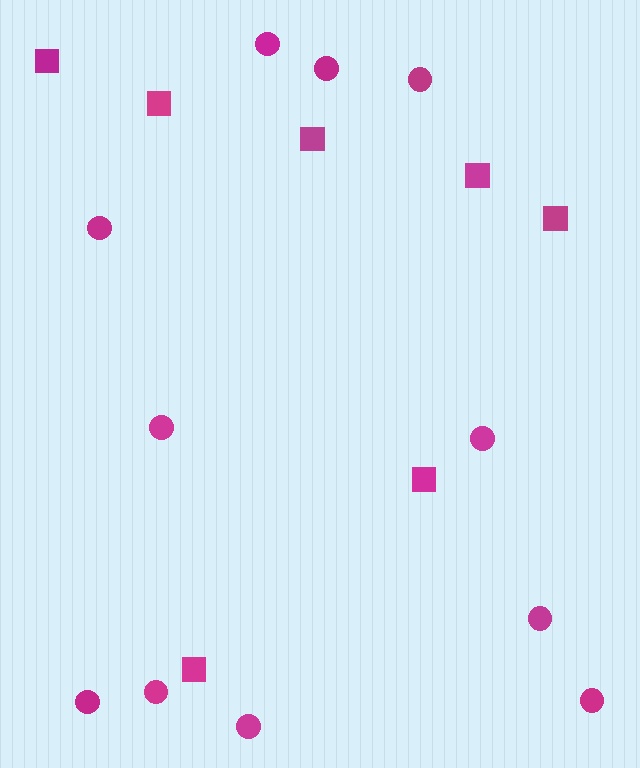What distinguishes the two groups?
There are 2 groups: one group of circles (11) and one group of squares (7).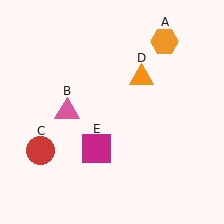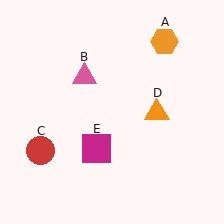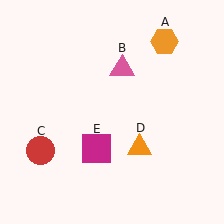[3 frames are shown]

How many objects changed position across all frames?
2 objects changed position: pink triangle (object B), orange triangle (object D).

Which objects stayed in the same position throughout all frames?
Orange hexagon (object A) and red circle (object C) and magenta square (object E) remained stationary.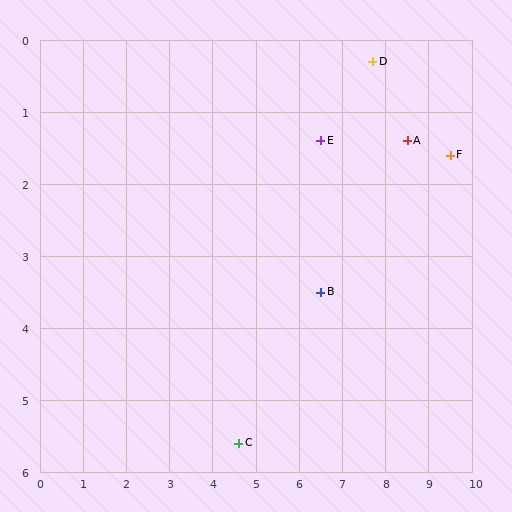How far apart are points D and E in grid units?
Points D and E are about 1.6 grid units apart.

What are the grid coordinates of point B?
Point B is at approximately (6.5, 3.5).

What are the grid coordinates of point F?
Point F is at approximately (9.5, 1.6).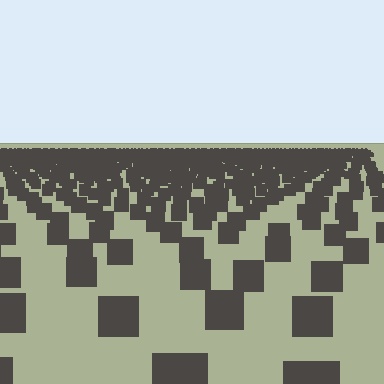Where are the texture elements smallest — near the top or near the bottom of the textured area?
Near the top.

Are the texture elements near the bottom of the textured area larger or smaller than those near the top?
Larger. Near the bottom, elements are closer to the viewer and appear at a bigger on-screen size.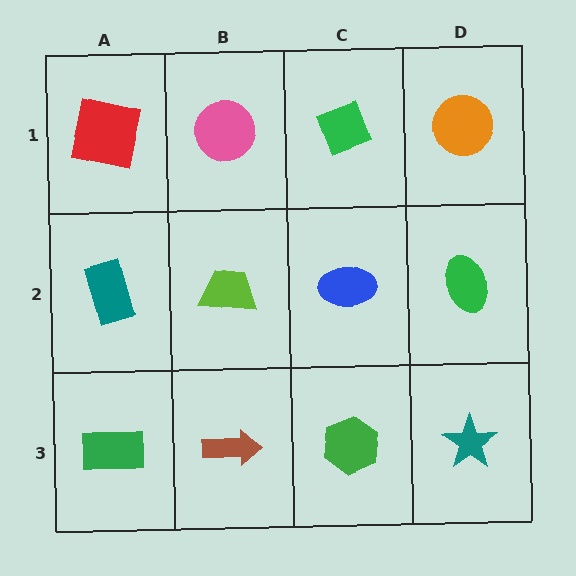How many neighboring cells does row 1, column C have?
3.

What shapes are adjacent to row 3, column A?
A teal rectangle (row 2, column A), a brown arrow (row 3, column B).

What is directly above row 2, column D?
An orange circle.